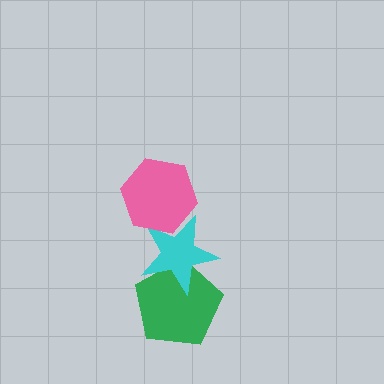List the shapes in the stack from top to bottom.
From top to bottom: the pink hexagon, the cyan star, the green pentagon.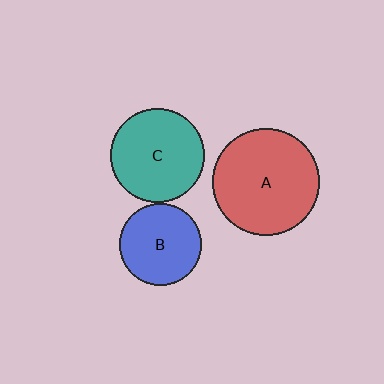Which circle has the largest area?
Circle A (red).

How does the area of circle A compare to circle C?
Approximately 1.3 times.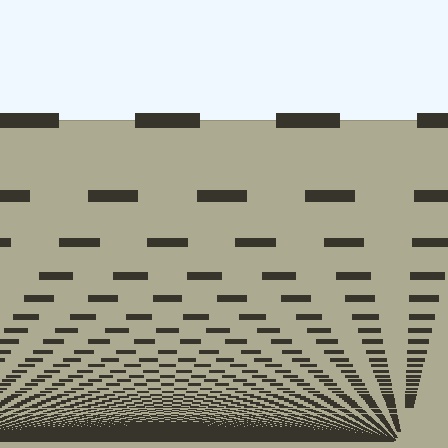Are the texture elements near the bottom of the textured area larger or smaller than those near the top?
Smaller. The gradient is inverted — elements near the bottom are smaller and denser.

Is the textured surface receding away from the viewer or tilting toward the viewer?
The surface appears to tilt toward the viewer. Texture elements get larger and sparser toward the top.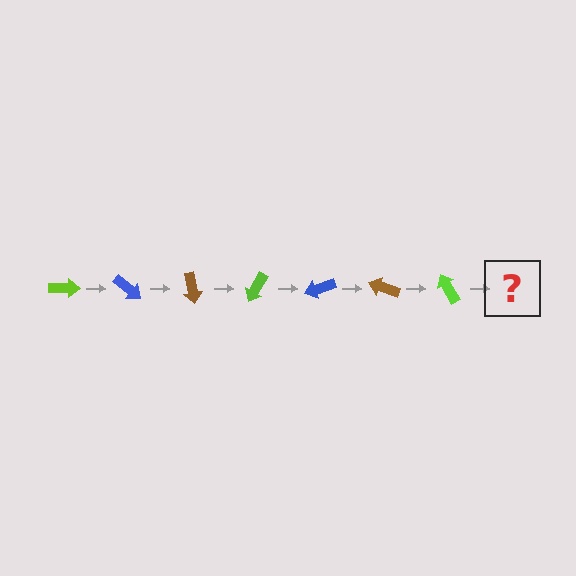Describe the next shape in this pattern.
It should be a blue arrow, rotated 280 degrees from the start.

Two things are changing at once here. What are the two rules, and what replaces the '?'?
The two rules are that it rotates 40 degrees each step and the color cycles through lime, blue, and brown. The '?' should be a blue arrow, rotated 280 degrees from the start.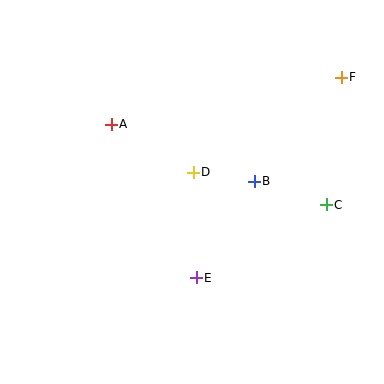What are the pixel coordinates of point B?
Point B is at (254, 181).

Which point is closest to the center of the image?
Point D at (193, 172) is closest to the center.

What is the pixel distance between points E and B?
The distance between E and B is 112 pixels.